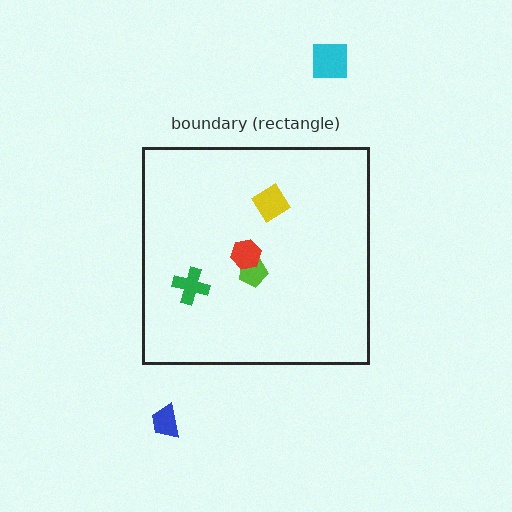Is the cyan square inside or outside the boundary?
Outside.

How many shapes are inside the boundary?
4 inside, 2 outside.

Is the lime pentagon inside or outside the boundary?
Inside.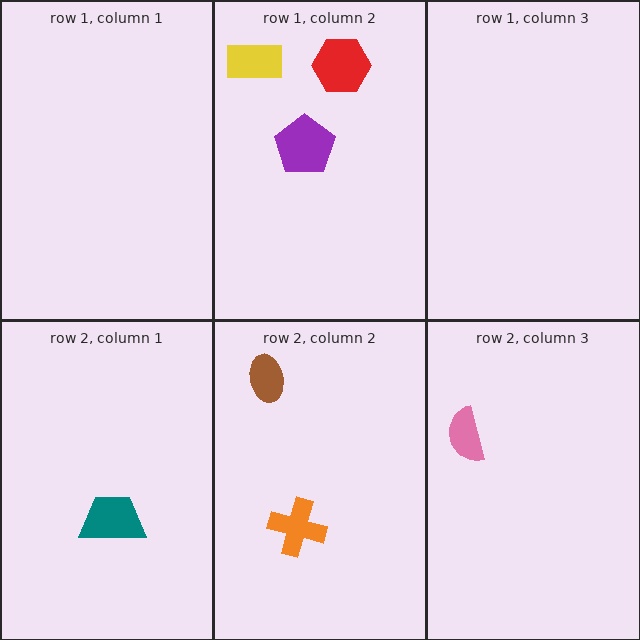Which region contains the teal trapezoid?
The row 2, column 1 region.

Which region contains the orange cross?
The row 2, column 2 region.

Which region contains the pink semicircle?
The row 2, column 3 region.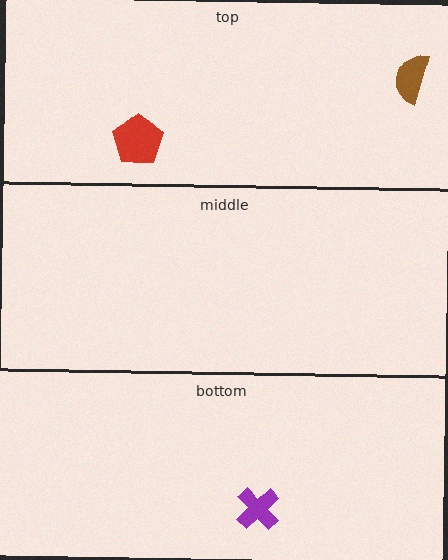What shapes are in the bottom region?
The purple cross.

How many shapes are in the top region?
2.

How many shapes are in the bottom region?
1.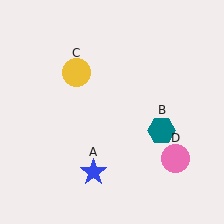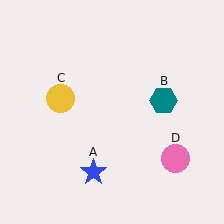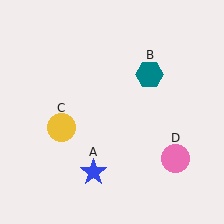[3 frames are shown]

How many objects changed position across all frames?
2 objects changed position: teal hexagon (object B), yellow circle (object C).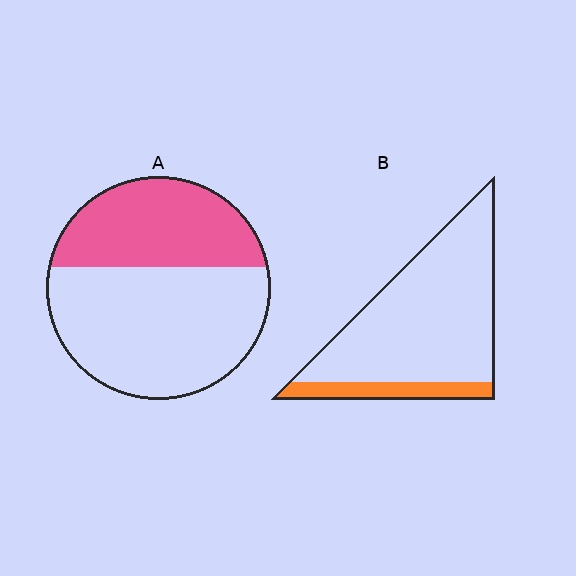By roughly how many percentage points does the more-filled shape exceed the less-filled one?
By roughly 25 percentage points (A over B).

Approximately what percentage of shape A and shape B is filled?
A is approximately 40% and B is approximately 15%.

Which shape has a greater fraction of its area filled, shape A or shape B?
Shape A.